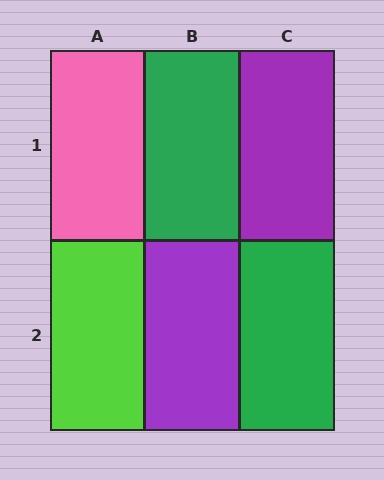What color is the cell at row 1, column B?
Green.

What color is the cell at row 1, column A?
Pink.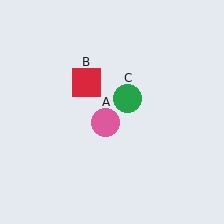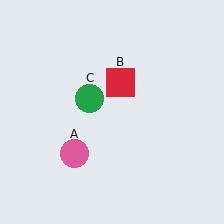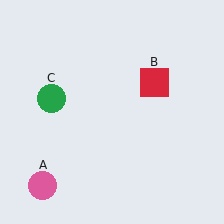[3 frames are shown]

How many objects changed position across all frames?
3 objects changed position: pink circle (object A), red square (object B), green circle (object C).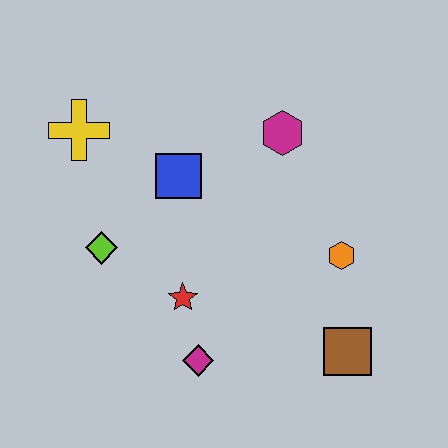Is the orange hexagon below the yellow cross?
Yes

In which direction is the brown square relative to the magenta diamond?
The brown square is to the right of the magenta diamond.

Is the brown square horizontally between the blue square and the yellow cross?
No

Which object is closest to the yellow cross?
The blue square is closest to the yellow cross.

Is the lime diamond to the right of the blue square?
No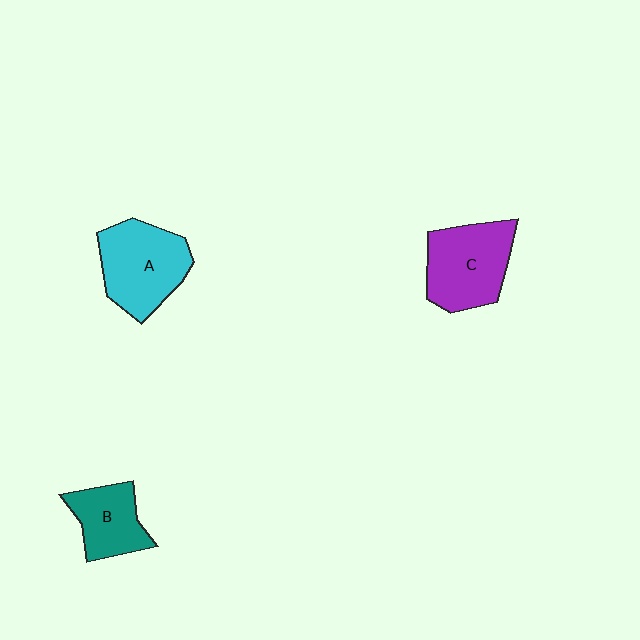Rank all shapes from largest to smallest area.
From largest to smallest: A (cyan), C (purple), B (teal).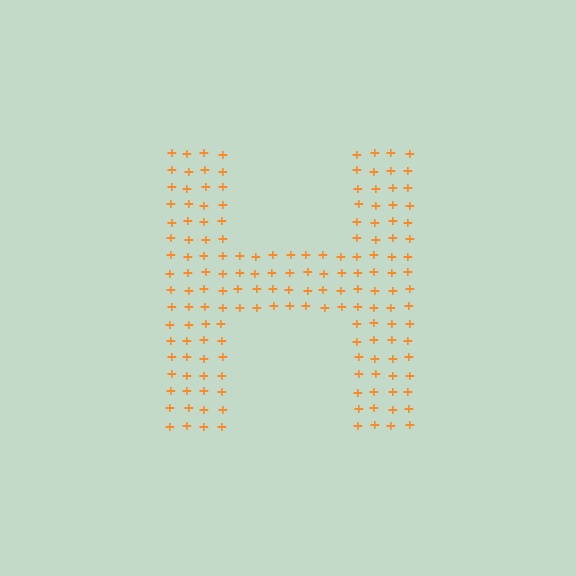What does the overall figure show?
The overall figure shows the letter H.